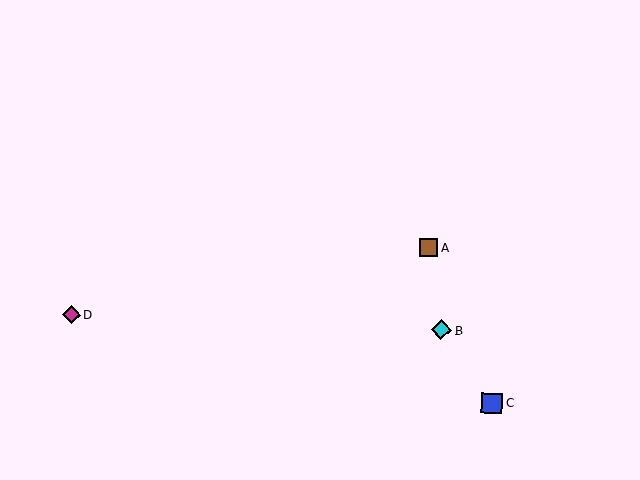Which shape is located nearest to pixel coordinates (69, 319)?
The magenta diamond (labeled D) at (71, 315) is nearest to that location.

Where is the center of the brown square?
The center of the brown square is at (429, 248).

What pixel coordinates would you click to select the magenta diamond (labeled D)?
Click at (71, 315) to select the magenta diamond D.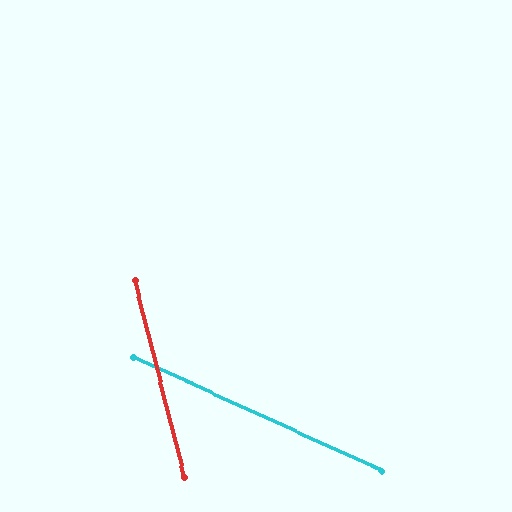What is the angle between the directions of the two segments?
Approximately 51 degrees.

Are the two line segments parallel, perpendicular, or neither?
Neither parallel nor perpendicular — they differ by about 51°.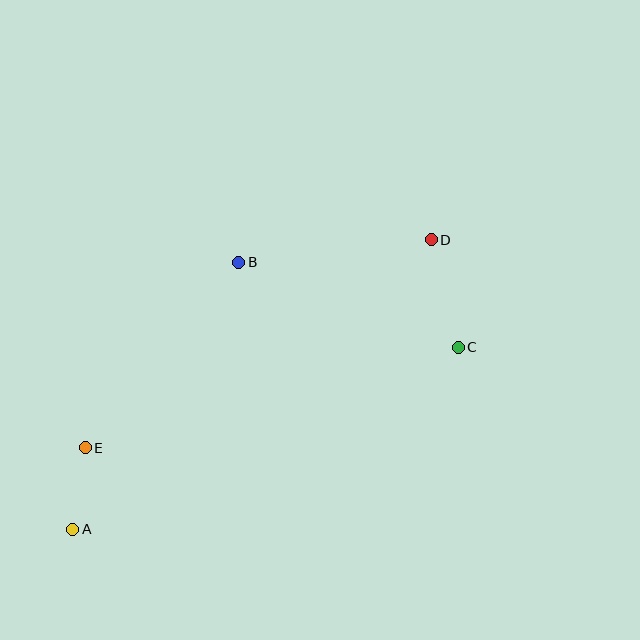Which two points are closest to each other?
Points A and E are closest to each other.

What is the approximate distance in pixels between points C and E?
The distance between C and E is approximately 386 pixels.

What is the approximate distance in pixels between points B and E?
The distance between B and E is approximately 241 pixels.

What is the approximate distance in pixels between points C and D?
The distance between C and D is approximately 111 pixels.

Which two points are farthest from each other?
Points A and D are farthest from each other.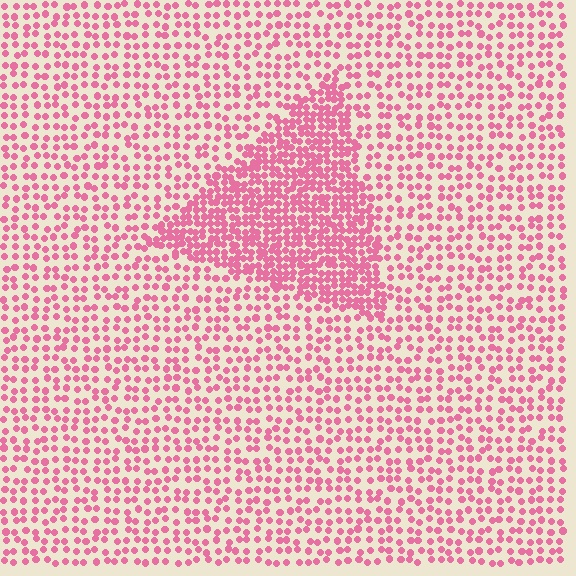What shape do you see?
I see a triangle.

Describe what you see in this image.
The image contains small pink elements arranged at two different densities. A triangle-shaped region is visible where the elements are more densely packed than the surrounding area.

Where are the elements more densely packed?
The elements are more densely packed inside the triangle boundary.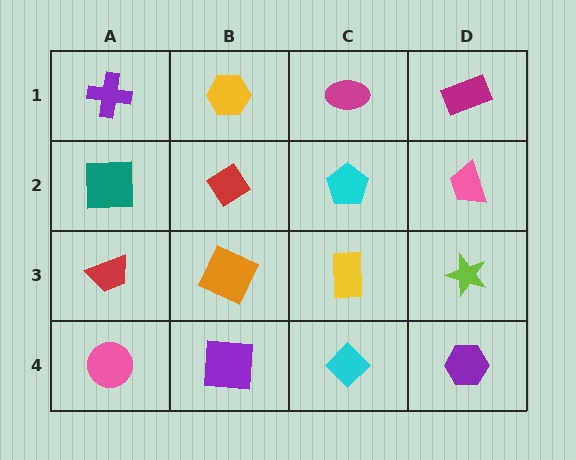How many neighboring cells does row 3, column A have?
3.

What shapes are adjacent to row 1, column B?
A red diamond (row 2, column B), a purple cross (row 1, column A), a magenta ellipse (row 1, column C).